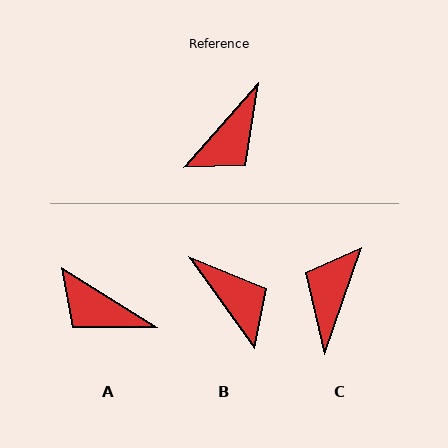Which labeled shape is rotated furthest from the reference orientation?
C, about 157 degrees away.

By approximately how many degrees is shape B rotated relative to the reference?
Approximately 78 degrees counter-clockwise.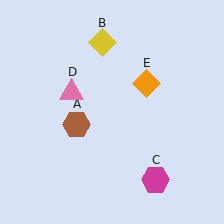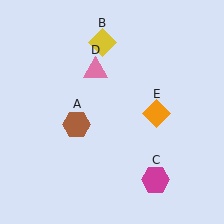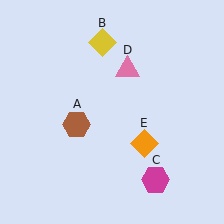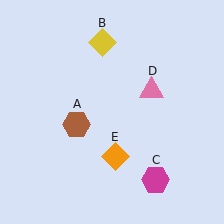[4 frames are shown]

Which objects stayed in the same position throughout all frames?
Brown hexagon (object A) and yellow diamond (object B) and magenta hexagon (object C) remained stationary.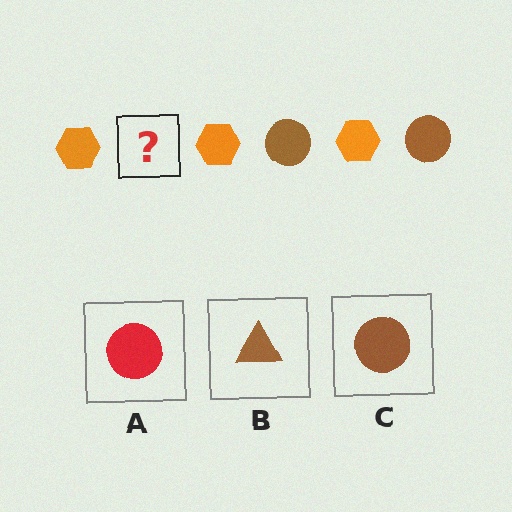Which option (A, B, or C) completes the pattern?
C.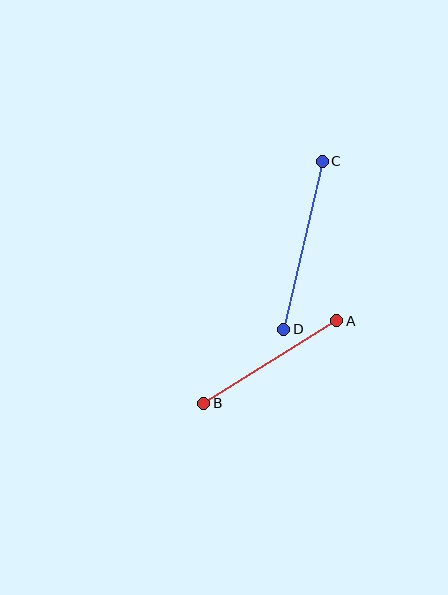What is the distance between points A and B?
The distance is approximately 156 pixels.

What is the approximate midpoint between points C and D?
The midpoint is at approximately (303, 245) pixels.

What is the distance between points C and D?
The distance is approximately 173 pixels.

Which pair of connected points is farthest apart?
Points C and D are farthest apart.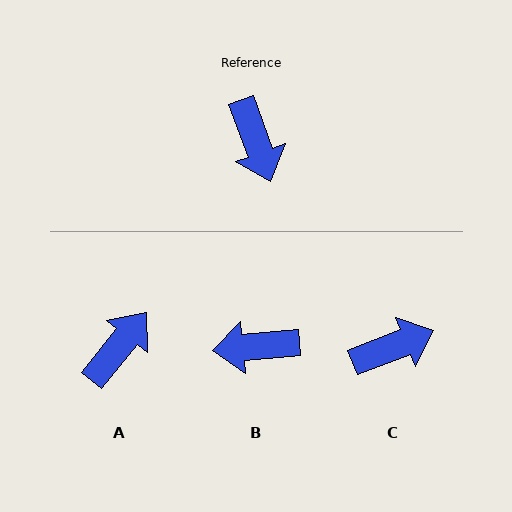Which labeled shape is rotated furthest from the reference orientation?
A, about 121 degrees away.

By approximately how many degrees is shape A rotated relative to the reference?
Approximately 121 degrees counter-clockwise.